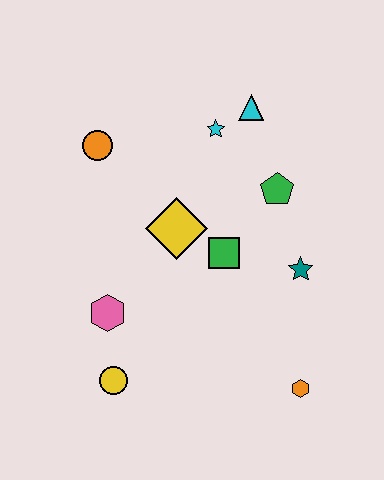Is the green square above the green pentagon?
No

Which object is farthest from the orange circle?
The orange hexagon is farthest from the orange circle.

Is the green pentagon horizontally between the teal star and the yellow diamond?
Yes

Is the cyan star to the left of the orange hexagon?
Yes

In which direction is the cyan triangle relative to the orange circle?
The cyan triangle is to the right of the orange circle.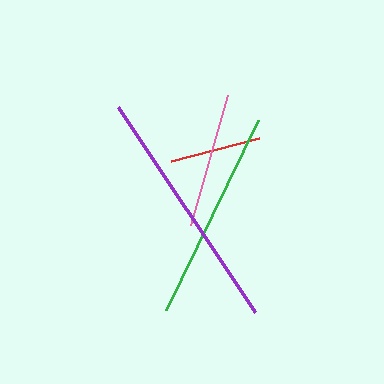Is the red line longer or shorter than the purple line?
The purple line is longer than the red line.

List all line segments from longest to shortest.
From longest to shortest: purple, green, pink, red.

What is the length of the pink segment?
The pink segment is approximately 135 pixels long.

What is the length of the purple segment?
The purple segment is approximately 247 pixels long.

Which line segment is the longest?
The purple line is the longest at approximately 247 pixels.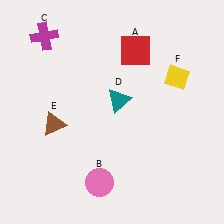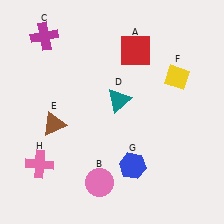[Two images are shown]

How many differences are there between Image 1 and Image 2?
There are 2 differences between the two images.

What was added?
A blue hexagon (G), a pink cross (H) were added in Image 2.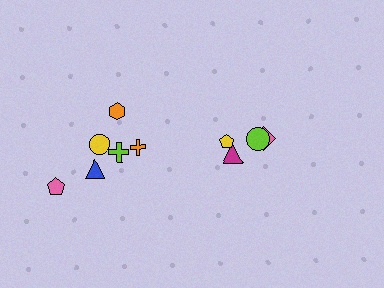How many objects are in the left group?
There are 6 objects.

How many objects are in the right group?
There are 4 objects.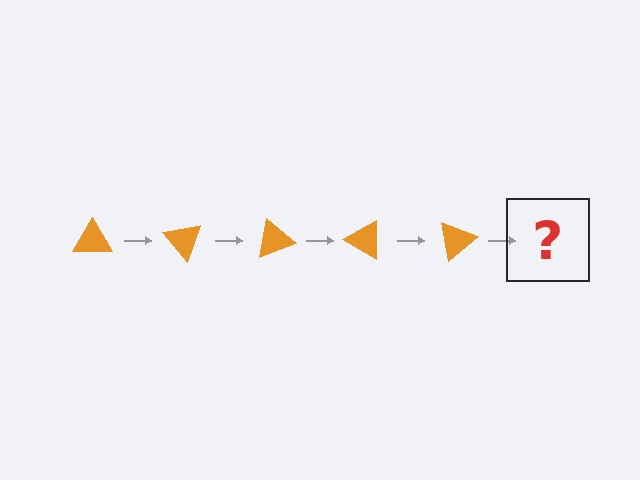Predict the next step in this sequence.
The next step is an orange triangle rotated 250 degrees.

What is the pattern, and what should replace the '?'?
The pattern is that the triangle rotates 50 degrees each step. The '?' should be an orange triangle rotated 250 degrees.